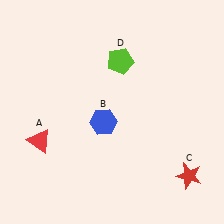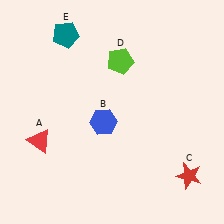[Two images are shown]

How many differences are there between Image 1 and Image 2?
There is 1 difference between the two images.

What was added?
A teal pentagon (E) was added in Image 2.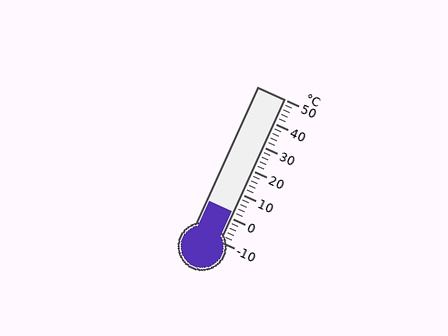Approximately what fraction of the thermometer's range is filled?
The thermometer is filled to approximately 20% of its range.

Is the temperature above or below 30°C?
The temperature is below 30°C.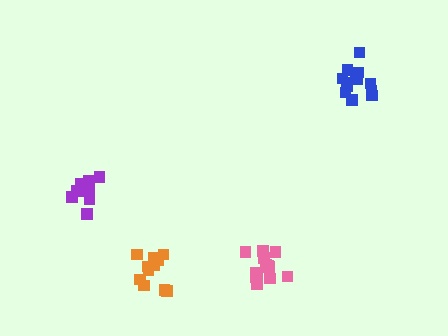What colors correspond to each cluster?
The clusters are colored: orange, pink, blue, purple.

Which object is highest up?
The blue cluster is topmost.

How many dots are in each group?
Group 1: 11 dots, Group 2: 14 dots, Group 3: 13 dots, Group 4: 13 dots (51 total).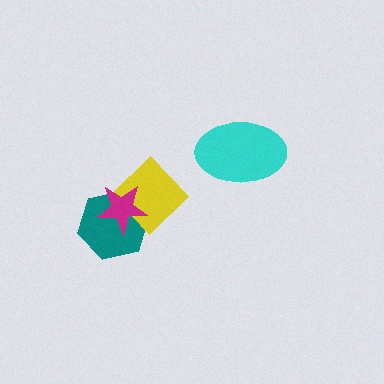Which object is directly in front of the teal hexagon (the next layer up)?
The yellow diamond is directly in front of the teal hexagon.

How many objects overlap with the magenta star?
2 objects overlap with the magenta star.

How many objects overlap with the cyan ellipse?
0 objects overlap with the cyan ellipse.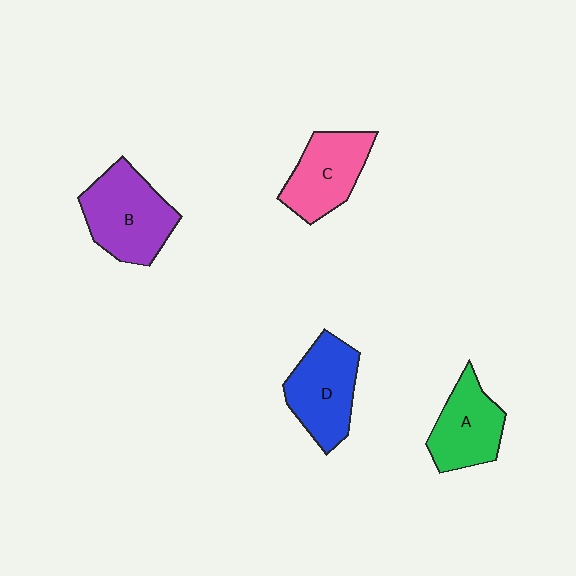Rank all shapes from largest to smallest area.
From largest to smallest: B (purple), D (blue), C (pink), A (green).